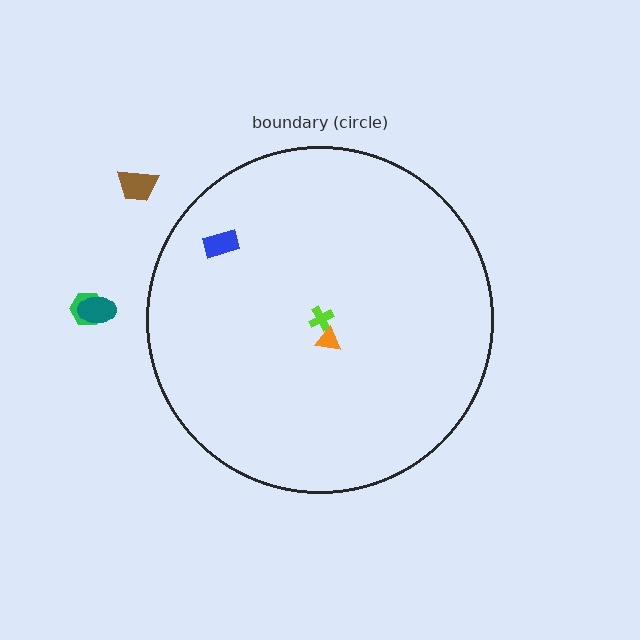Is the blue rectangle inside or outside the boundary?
Inside.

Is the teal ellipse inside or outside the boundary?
Outside.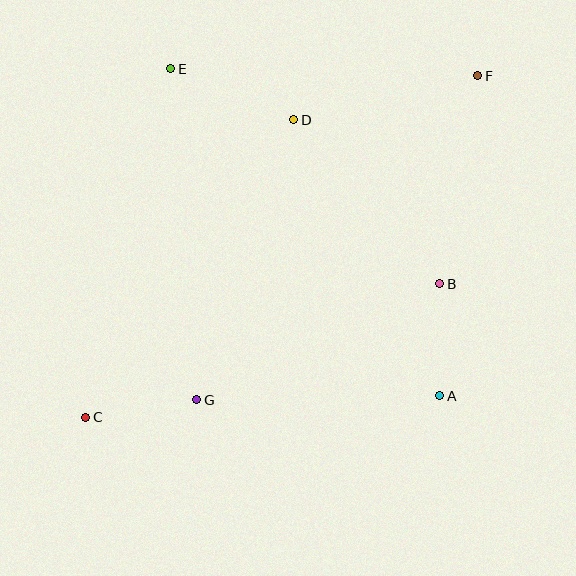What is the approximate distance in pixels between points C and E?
The distance between C and E is approximately 359 pixels.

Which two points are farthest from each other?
Points C and F are farthest from each other.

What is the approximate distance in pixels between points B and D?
The distance between B and D is approximately 220 pixels.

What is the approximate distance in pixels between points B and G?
The distance between B and G is approximately 269 pixels.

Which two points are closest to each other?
Points A and B are closest to each other.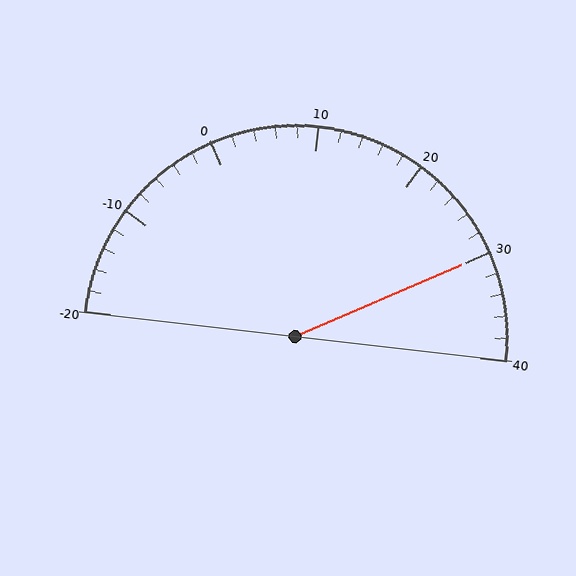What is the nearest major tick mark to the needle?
The nearest major tick mark is 30.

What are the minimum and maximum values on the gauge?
The gauge ranges from -20 to 40.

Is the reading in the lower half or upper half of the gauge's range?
The reading is in the upper half of the range (-20 to 40).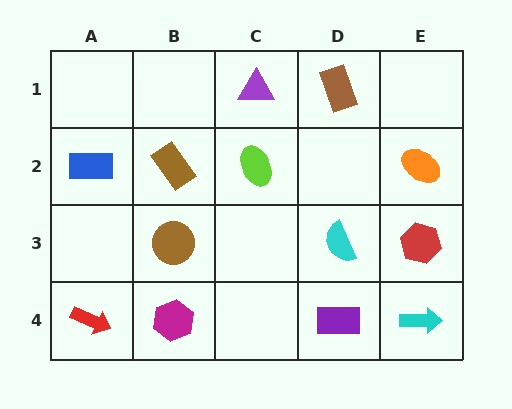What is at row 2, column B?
A brown rectangle.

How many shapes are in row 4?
4 shapes.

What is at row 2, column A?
A blue rectangle.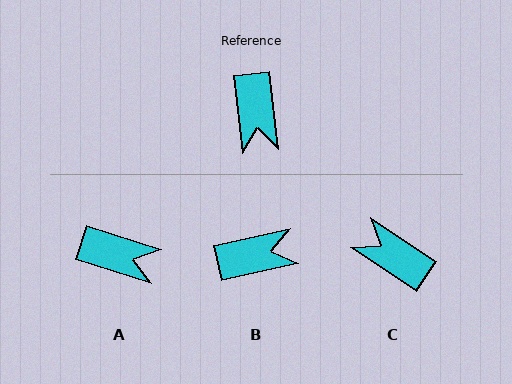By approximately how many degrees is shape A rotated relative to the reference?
Approximately 66 degrees counter-clockwise.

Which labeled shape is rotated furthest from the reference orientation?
C, about 130 degrees away.